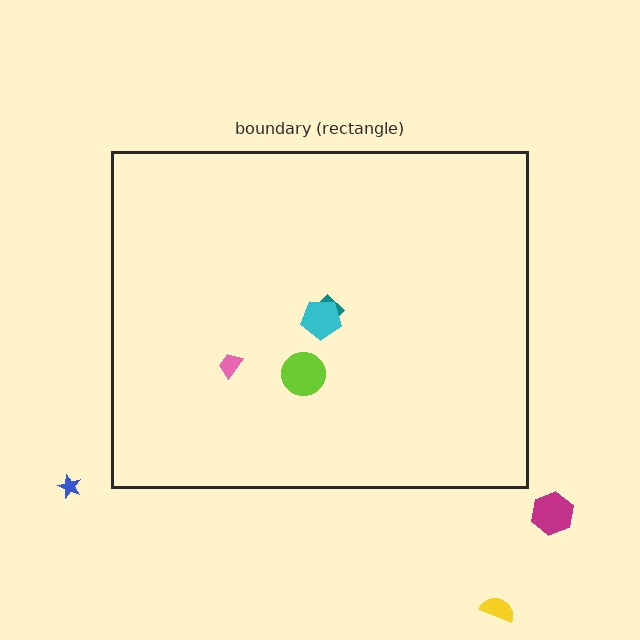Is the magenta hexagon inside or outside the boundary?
Outside.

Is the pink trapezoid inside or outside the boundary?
Inside.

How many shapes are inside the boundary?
4 inside, 3 outside.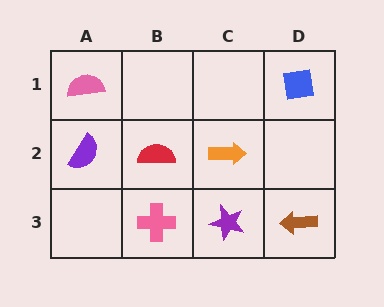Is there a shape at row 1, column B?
No, that cell is empty.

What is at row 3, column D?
A brown arrow.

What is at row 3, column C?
A purple star.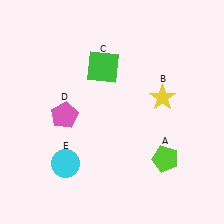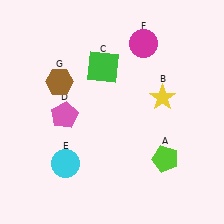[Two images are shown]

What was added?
A magenta circle (F), a brown hexagon (G) were added in Image 2.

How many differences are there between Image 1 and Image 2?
There are 2 differences between the two images.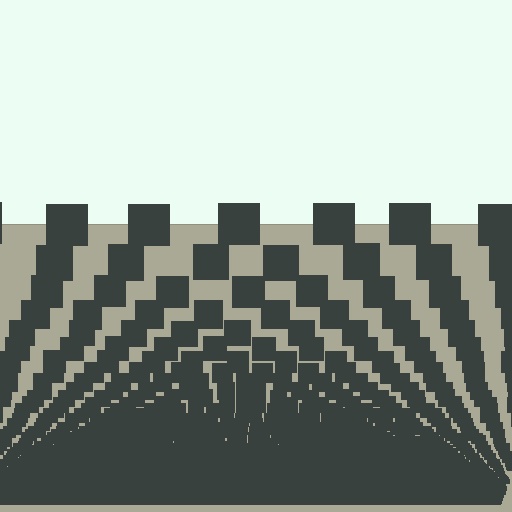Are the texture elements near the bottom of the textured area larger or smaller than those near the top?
Smaller. The gradient is inverted — elements near the bottom are smaller and denser.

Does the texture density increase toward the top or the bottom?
Density increases toward the bottom.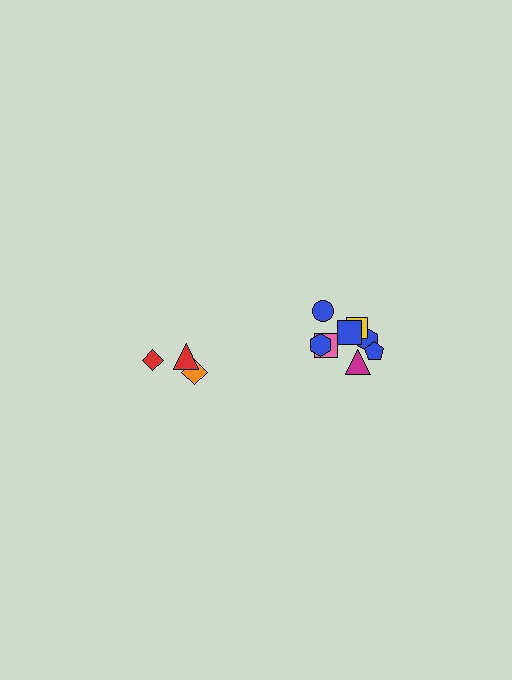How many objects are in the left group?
There are 3 objects.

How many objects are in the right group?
There are 8 objects.